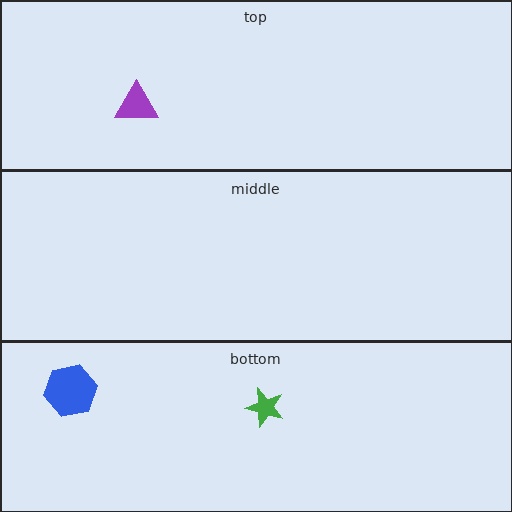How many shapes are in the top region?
1.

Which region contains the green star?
The bottom region.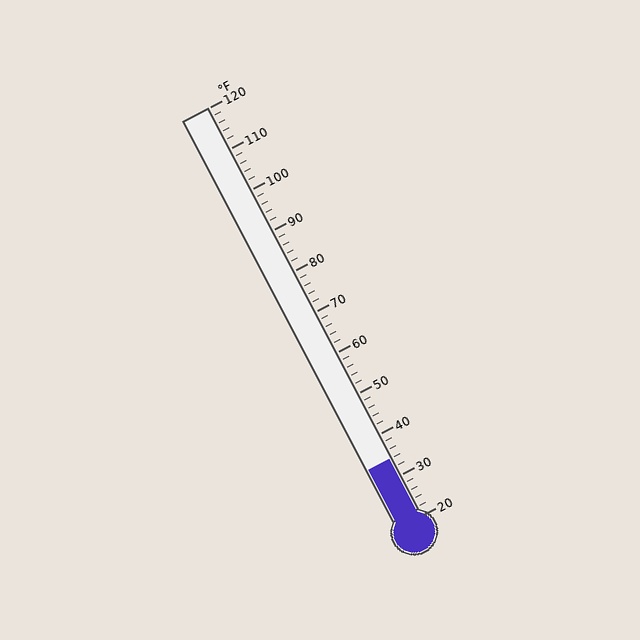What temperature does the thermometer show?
The thermometer shows approximately 34°F.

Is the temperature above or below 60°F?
The temperature is below 60°F.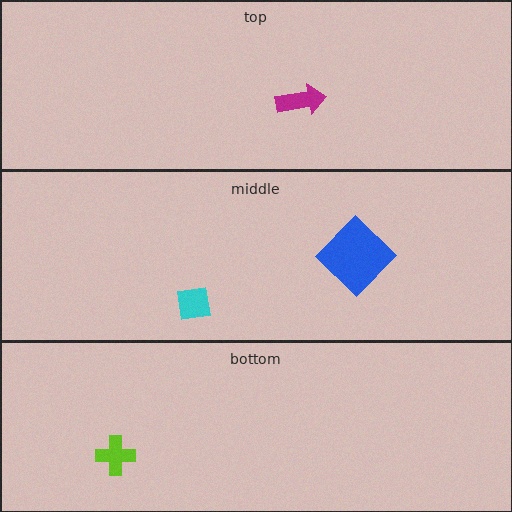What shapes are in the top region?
The magenta arrow.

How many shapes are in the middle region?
2.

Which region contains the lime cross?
The bottom region.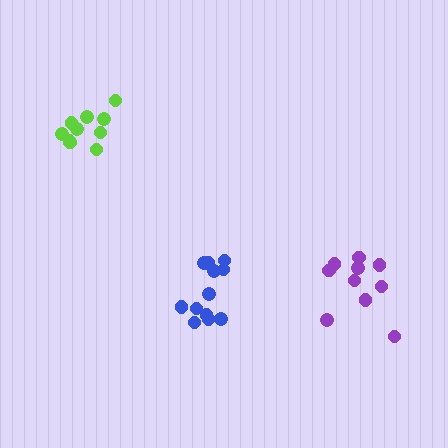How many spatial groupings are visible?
There are 3 spatial groupings.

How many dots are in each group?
Group 1: 10 dots, Group 2: 10 dots, Group 3: 12 dots (32 total).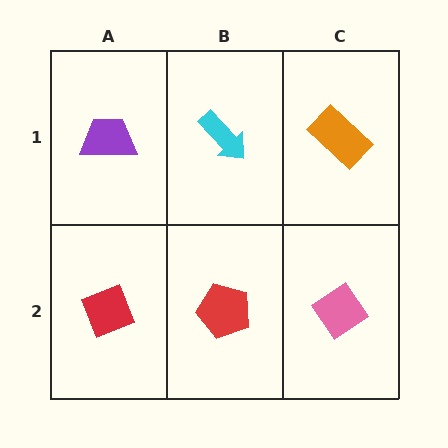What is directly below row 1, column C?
A pink diamond.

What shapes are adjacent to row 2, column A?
A purple trapezoid (row 1, column A), a red pentagon (row 2, column B).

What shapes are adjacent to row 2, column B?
A cyan arrow (row 1, column B), a red diamond (row 2, column A), a pink diamond (row 2, column C).